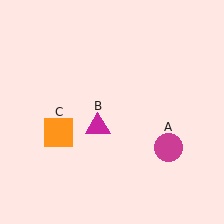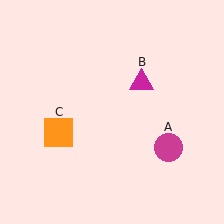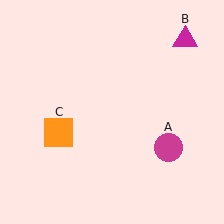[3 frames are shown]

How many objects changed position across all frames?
1 object changed position: magenta triangle (object B).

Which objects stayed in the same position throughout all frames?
Magenta circle (object A) and orange square (object C) remained stationary.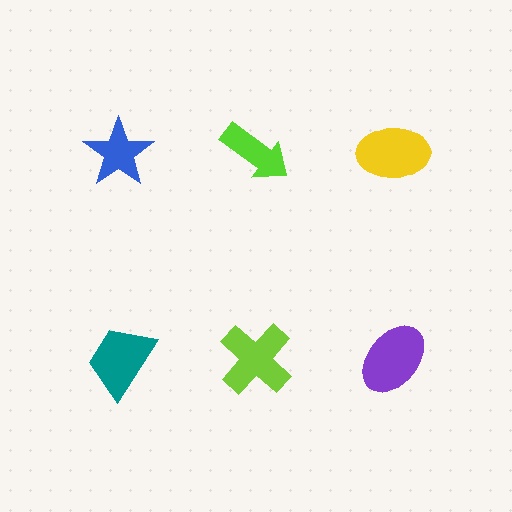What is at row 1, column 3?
A yellow ellipse.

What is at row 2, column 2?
A lime cross.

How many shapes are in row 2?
3 shapes.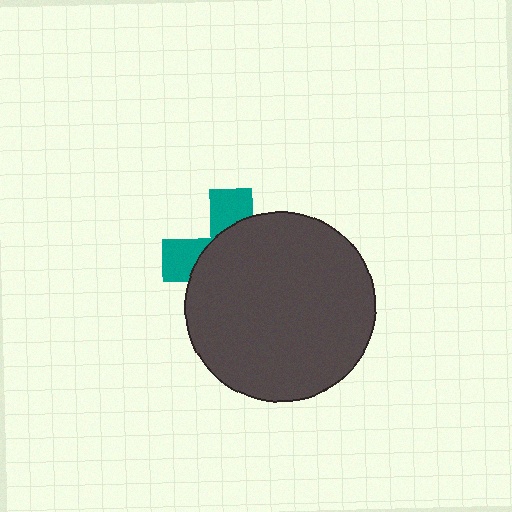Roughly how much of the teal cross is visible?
A small part of it is visible (roughly 31%).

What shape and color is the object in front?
The object in front is a dark gray circle.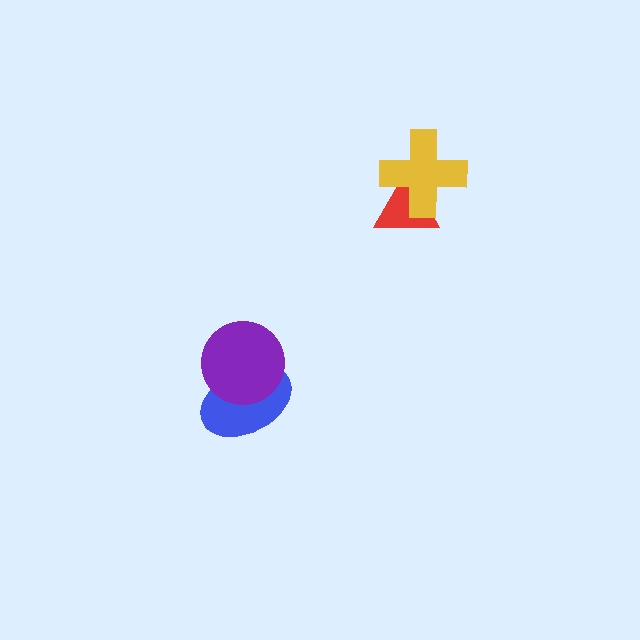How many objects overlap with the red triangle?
1 object overlaps with the red triangle.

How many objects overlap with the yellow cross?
1 object overlaps with the yellow cross.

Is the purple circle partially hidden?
No, no other shape covers it.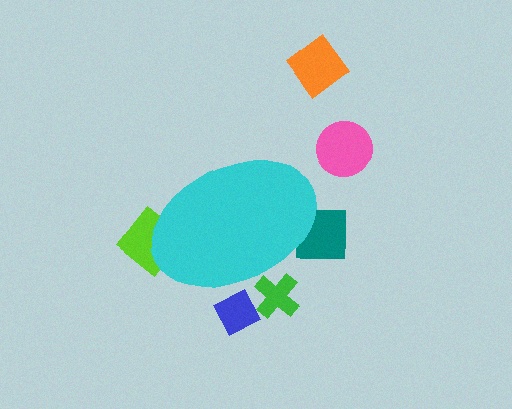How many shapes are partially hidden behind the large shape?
4 shapes are partially hidden.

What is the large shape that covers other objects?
A cyan ellipse.